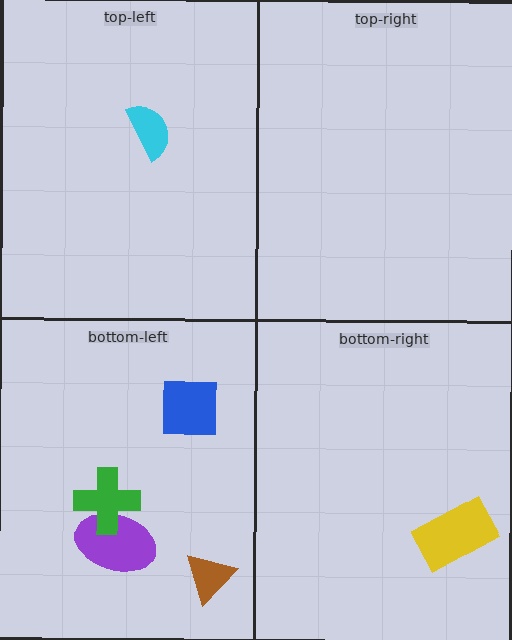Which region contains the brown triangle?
The bottom-left region.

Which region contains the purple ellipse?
The bottom-left region.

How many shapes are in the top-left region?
1.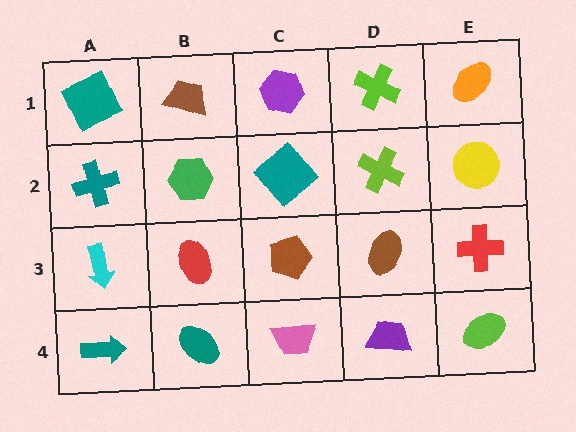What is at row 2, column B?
A green hexagon.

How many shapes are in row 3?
5 shapes.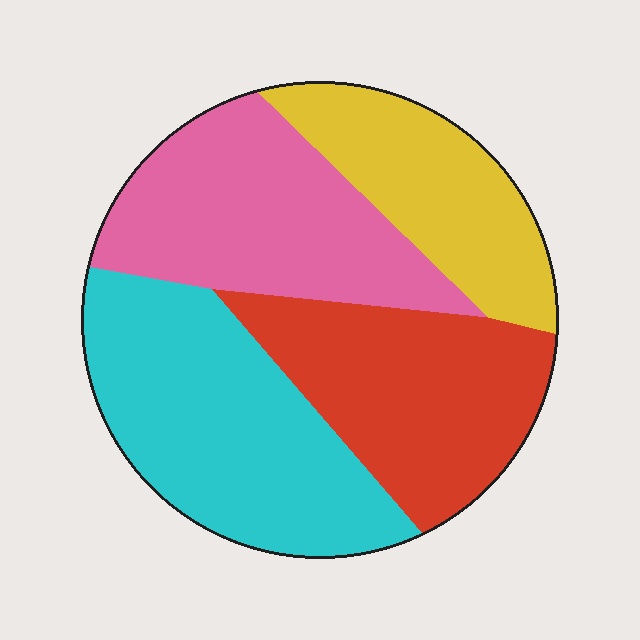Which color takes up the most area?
Cyan, at roughly 30%.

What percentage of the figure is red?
Red takes up between a sixth and a third of the figure.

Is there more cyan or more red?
Cyan.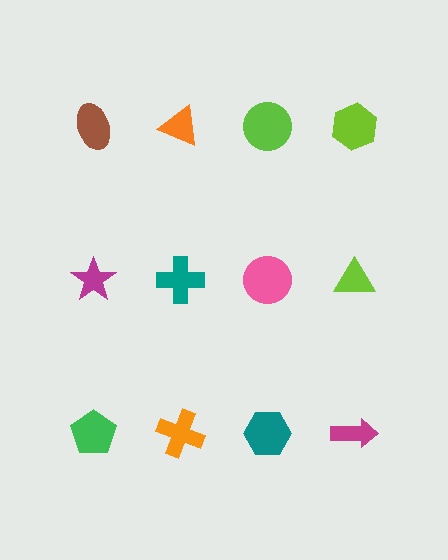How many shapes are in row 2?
4 shapes.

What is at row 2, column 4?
A lime triangle.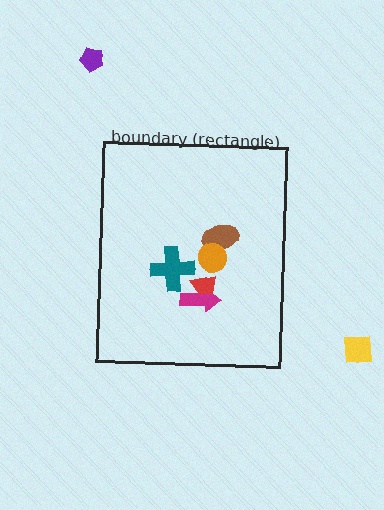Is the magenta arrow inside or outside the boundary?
Inside.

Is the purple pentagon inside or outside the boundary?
Outside.